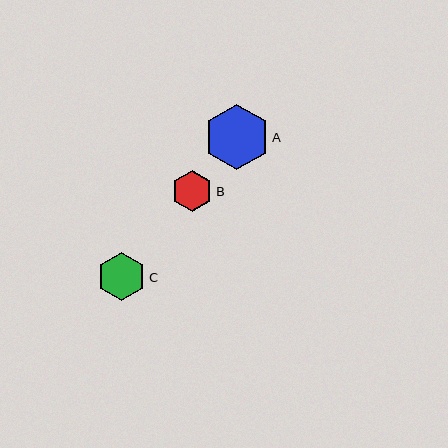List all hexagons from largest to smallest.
From largest to smallest: A, C, B.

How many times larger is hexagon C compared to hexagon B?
Hexagon C is approximately 1.2 times the size of hexagon B.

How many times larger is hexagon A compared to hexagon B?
Hexagon A is approximately 1.6 times the size of hexagon B.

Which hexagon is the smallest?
Hexagon B is the smallest with a size of approximately 41 pixels.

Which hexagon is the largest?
Hexagon A is the largest with a size of approximately 65 pixels.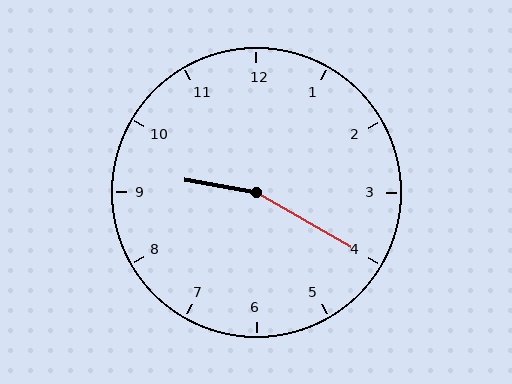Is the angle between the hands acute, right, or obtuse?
It is obtuse.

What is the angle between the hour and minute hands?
Approximately 160 degrees.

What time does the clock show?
9:20.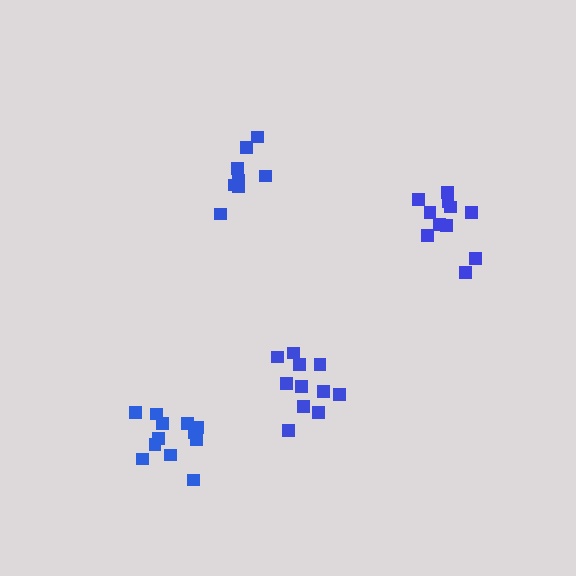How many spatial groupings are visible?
There are 4 spatial groupings.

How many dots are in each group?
Group 1: 11 dots, Group 2: 11 dots, Group 3: 8 dots, Group 4: 12 dots (42 total).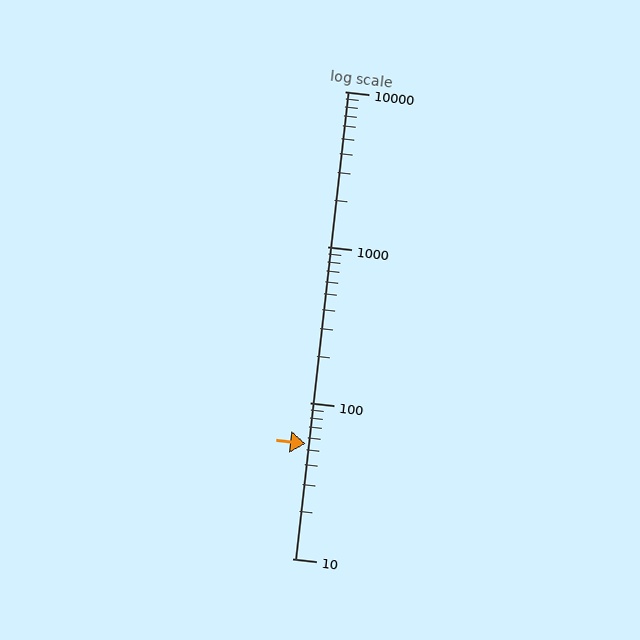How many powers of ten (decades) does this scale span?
The scale spans 3 decades, from 10 to 10000.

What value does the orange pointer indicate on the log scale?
The pointer indicates approximately 55.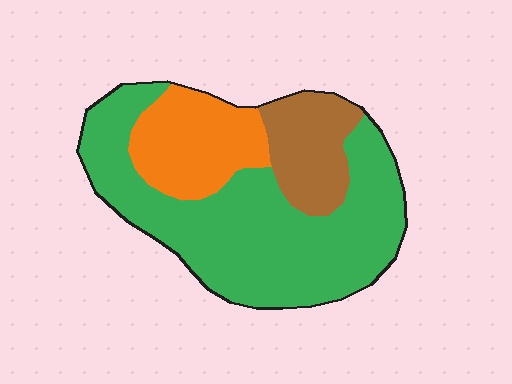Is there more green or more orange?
Green.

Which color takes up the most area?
Green, at roughly 60%.